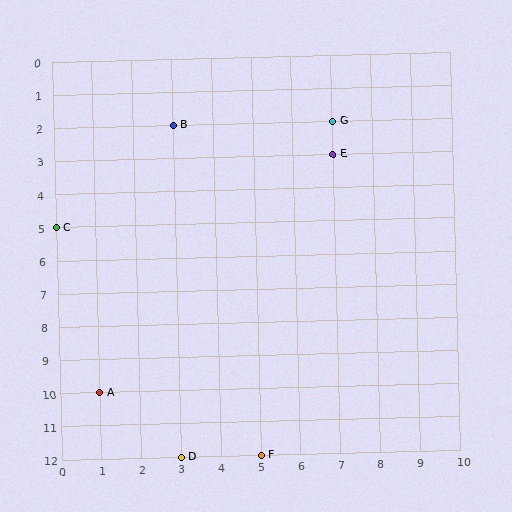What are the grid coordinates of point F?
Point F is at grid coordinates (5, 12).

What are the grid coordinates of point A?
Point A is at grid coordinates (1, 10).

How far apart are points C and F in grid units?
Points C and F are 5 columns and 7 rows apart (about 8.6 grid units diagonally).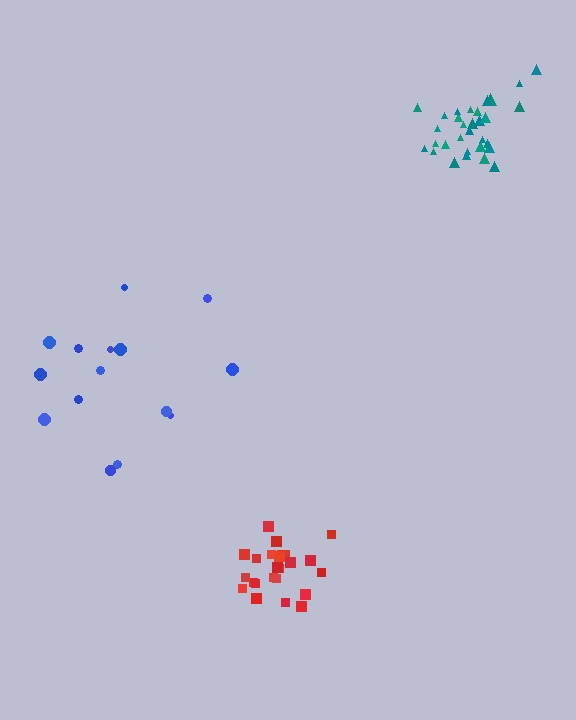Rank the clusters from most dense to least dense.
teal, red, blue.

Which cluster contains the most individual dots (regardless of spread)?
Teal (33).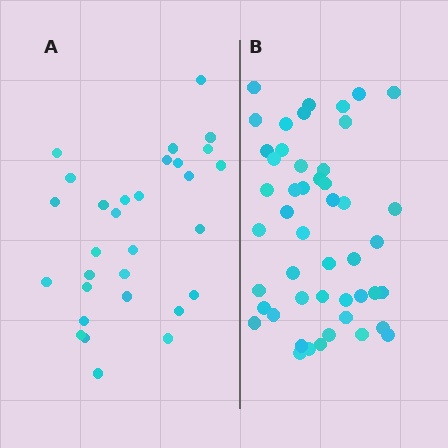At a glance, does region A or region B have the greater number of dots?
Region B (the right region) has more dots.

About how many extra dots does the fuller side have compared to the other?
Region B has approximately 20 more dots than region A.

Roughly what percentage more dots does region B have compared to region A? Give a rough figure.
About 60% more.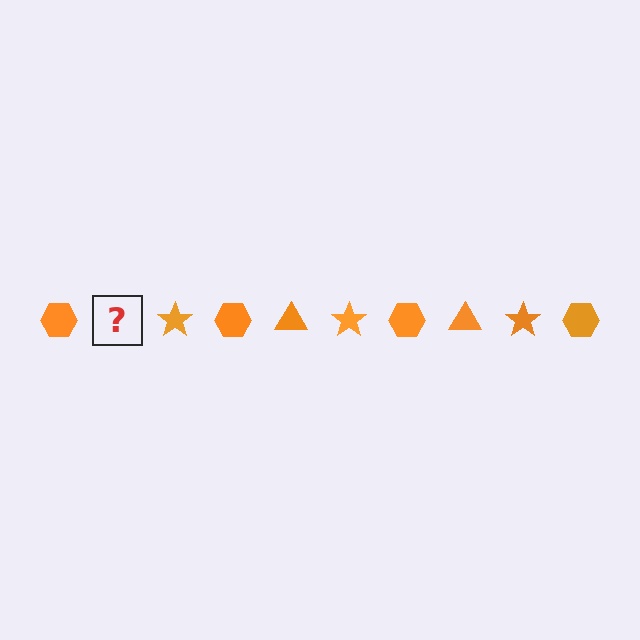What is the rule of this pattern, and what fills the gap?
The rule is that the pattern cycles through hexagon, triangle, star shapes in orange. The gap should be filled with an orange triangle.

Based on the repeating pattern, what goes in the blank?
The blank should be an orange triangle.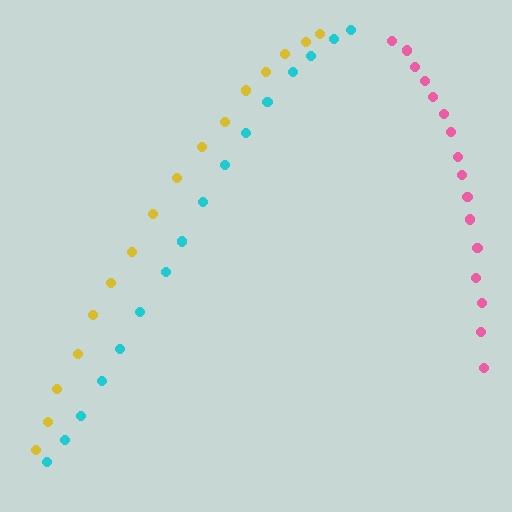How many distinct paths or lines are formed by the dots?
There are 3 distinct paths.